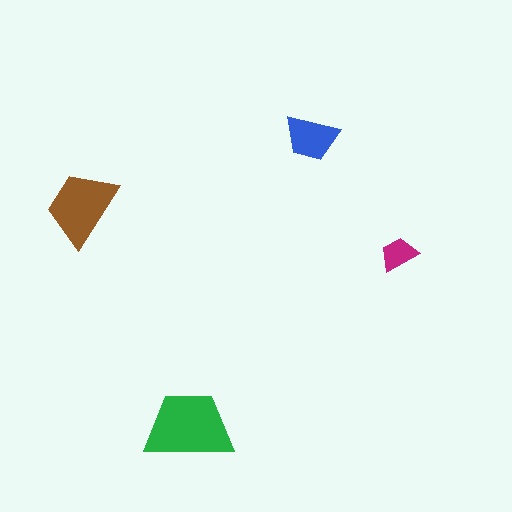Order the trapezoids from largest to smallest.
the green one, the brown one, the blue one, the magenta one.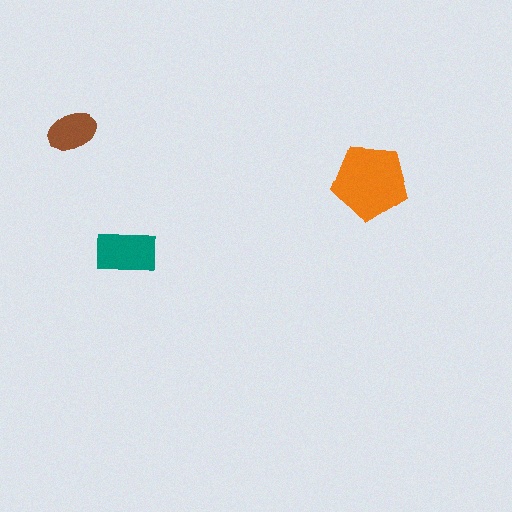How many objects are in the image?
There are 3 objects in the image.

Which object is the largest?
The orange pentagon.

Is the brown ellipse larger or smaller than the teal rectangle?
Smaller.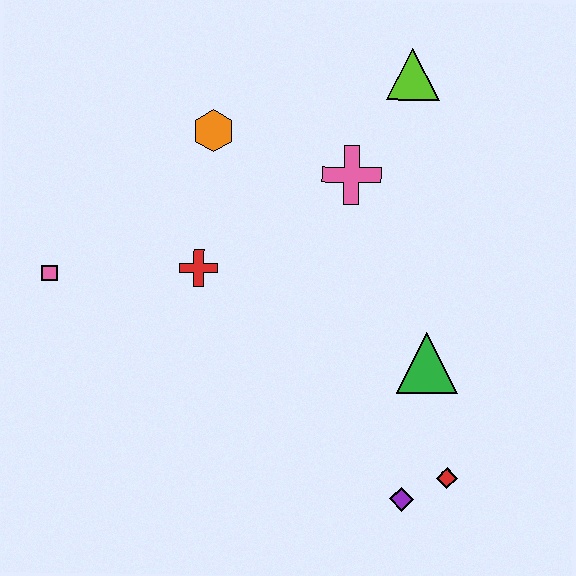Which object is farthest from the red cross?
The red diamond is farthest from the red cross.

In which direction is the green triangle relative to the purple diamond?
The green triangle is above the purple diamond.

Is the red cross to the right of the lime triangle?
No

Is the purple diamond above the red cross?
No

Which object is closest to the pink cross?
The lime triangle is closest to the pink cross.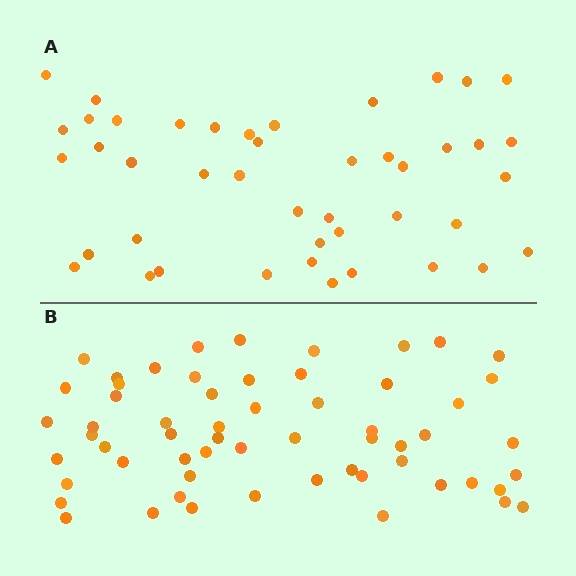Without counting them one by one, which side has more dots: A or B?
Region B (the bottom region) has more dots.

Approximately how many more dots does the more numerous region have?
Region B has approximately 15 more dots than region A.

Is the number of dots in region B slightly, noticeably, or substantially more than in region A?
Region B has noticeably more, but not dramatically so. The ratio is roughly 1.3 to 1.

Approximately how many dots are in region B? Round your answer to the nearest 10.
About 60 dots. (The exact count is 59, which rounds to 60.)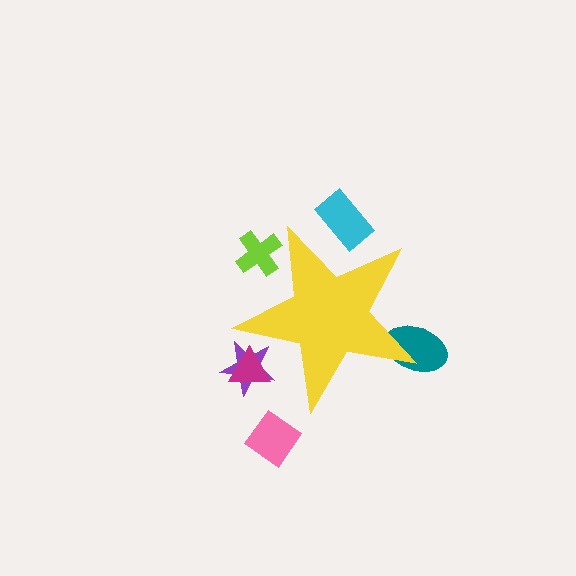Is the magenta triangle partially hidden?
Yes, the magenta triangle is partially hidden behind the yellow star.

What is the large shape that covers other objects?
A yellow star.